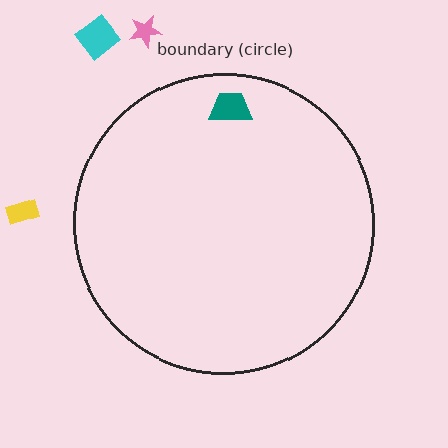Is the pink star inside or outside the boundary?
Outside.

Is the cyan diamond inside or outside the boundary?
Outside.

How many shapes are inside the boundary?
1 inside, 3 outside.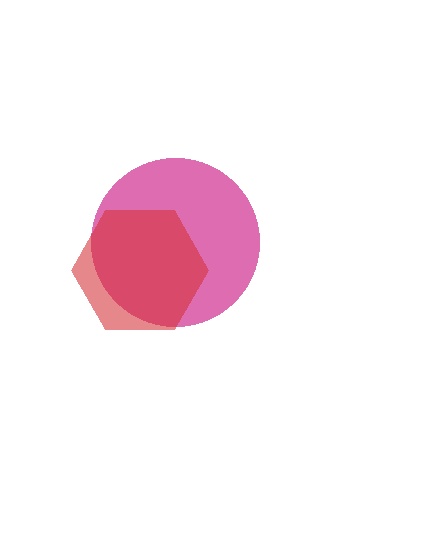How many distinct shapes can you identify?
There are 2 distinct shapes: a magenta circle, a red hexagon.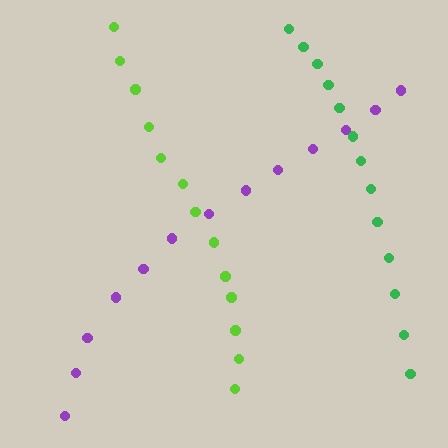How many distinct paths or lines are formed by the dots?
There are 3 distinct paths.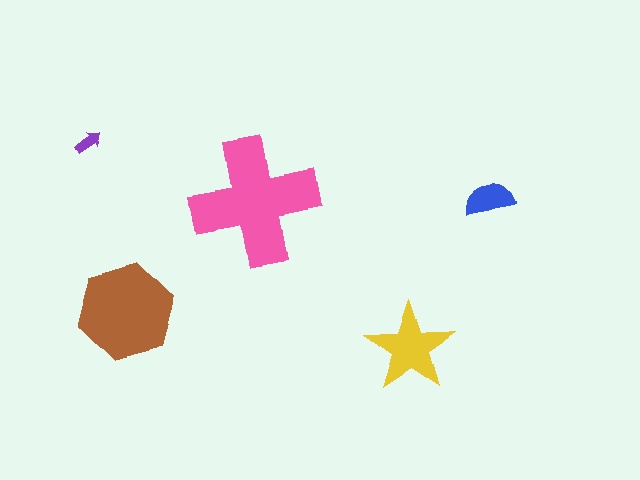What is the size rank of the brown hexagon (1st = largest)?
2nd.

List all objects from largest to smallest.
The pink cross, the brown hexagon, the yellow star, the blue semicircle, the purple arrow.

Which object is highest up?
The purple arrow is topmost.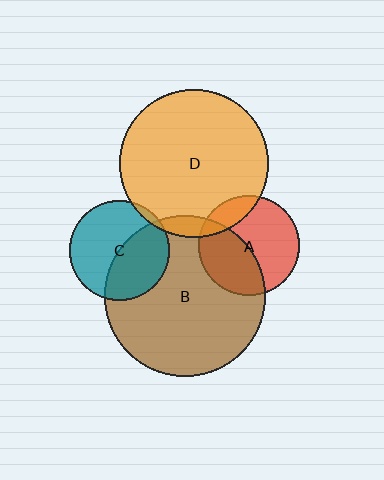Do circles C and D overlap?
Yes.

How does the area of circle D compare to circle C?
Approximately 2.2 times.